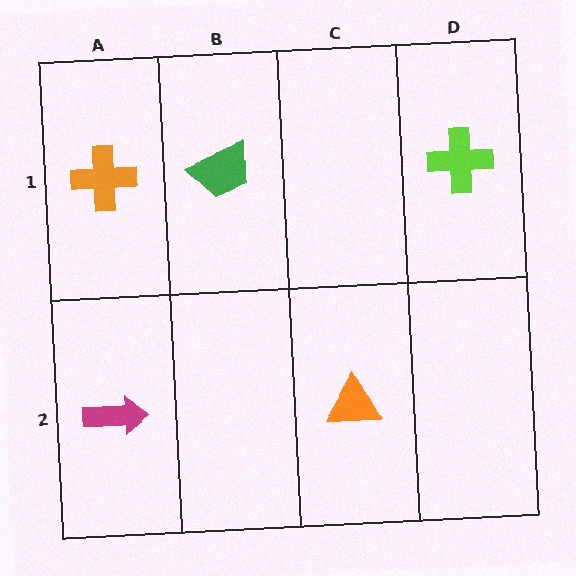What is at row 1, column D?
A lime cross.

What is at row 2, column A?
A magenta arrow.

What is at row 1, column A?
An orange cross.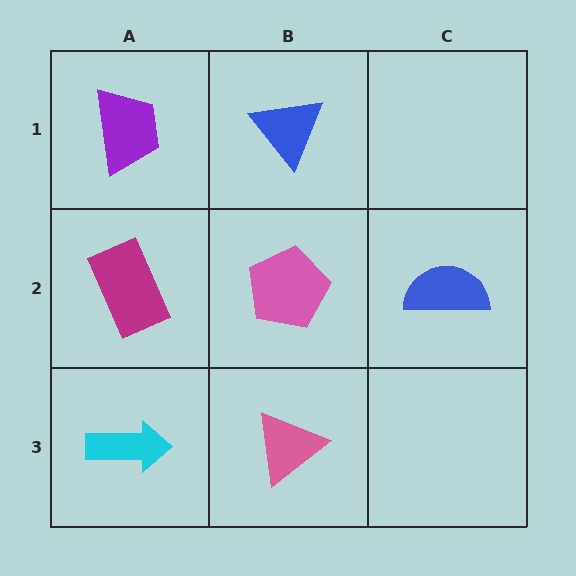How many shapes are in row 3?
2 shapes.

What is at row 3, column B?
A pink triangle.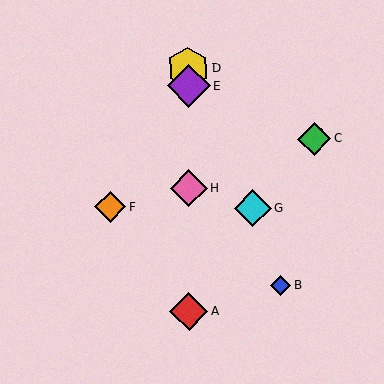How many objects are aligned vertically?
4 objects (A, D, E, H) are aligned vertically.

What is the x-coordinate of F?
Object F is at x≈110.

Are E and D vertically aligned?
Yes, both are at x≈188.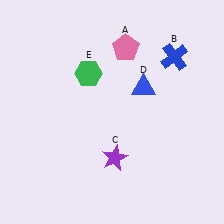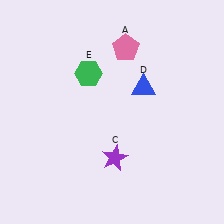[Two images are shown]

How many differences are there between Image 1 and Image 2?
There is 1 difference between the two images.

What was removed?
The blue cross (B) was removed in Image 2.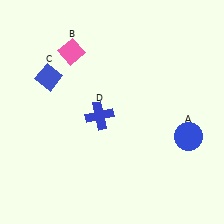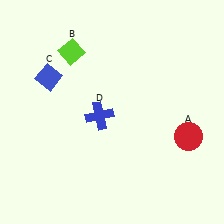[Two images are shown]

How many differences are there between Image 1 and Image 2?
There are 2 differences between the two images.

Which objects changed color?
A changed from blue to red. B changed from pink to lime.